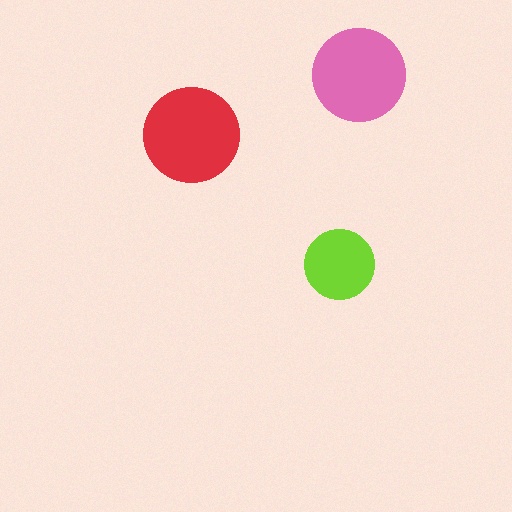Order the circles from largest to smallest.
the red one, the pink one, the lime one.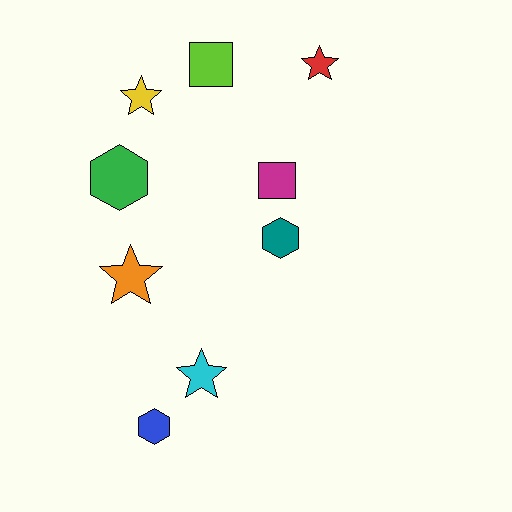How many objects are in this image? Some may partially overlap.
There are 9 objects.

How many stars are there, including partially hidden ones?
There are 4 stars.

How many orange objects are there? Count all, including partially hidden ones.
There is 1 orange object.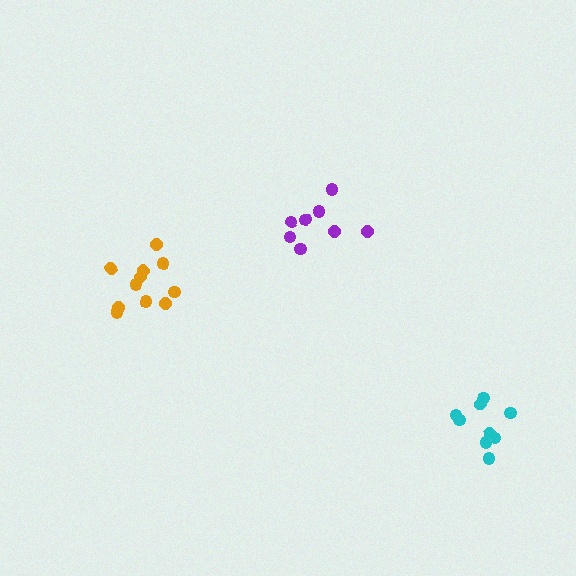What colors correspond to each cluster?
The clusters are colored: cyan, orange, purple.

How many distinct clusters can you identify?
There are 3 distinct clusters.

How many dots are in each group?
Group 1: 9 dots, Group 2: 11 dots, Group 3: 8 dots (28 total).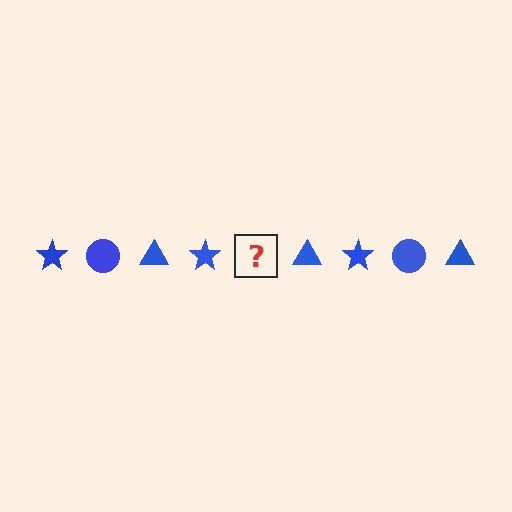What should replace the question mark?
The question mark should be replaced with a blue circle.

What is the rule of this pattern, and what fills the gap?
The rule is that the pattern cycles through star, circle, triangle shapes in blue. The gap should be filled with a blue circle.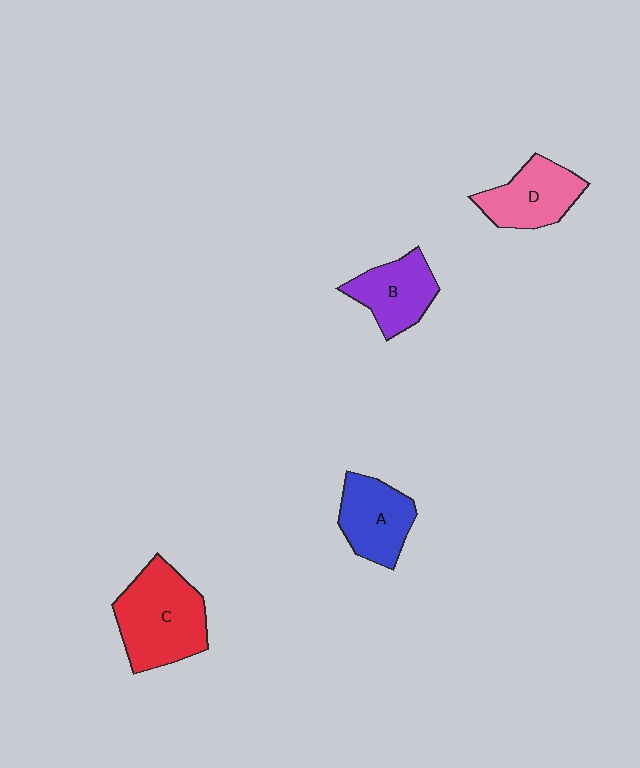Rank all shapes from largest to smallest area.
From largest to smallest: C (red), D (pink), A (blue), B (purple).